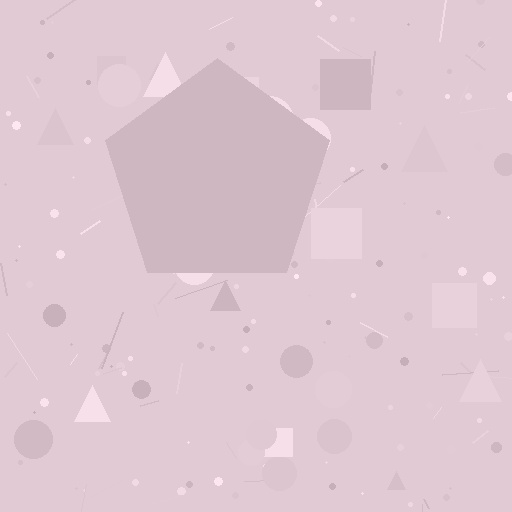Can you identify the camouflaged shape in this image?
The camouflaged shape is a pentagon.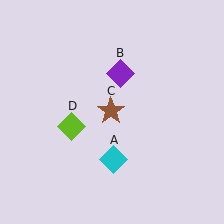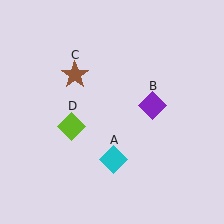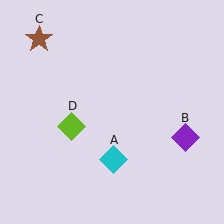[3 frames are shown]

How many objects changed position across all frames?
2 objects changed position: purple diamond (object B), brown star (object C).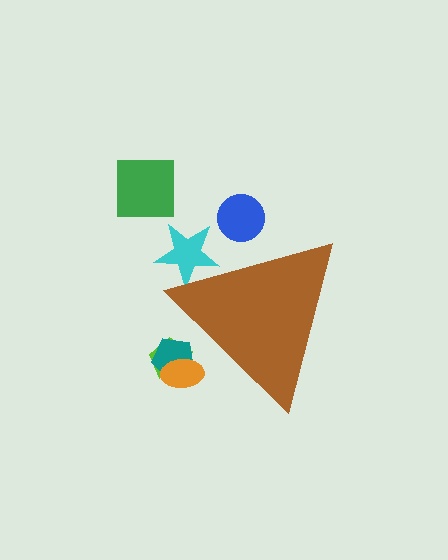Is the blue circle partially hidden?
Yes, the blue circle is partially hidden behind the brown triangle.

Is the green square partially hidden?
No, the green square is fully visible.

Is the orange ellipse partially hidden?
Yes, the orange ellipse is partially hidden behind the brown triangle.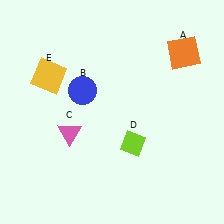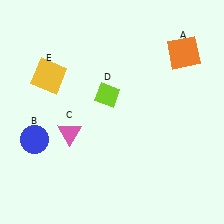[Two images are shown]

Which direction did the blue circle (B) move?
The blue circle (B) moved left.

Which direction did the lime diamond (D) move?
The lime diamond (D) moved up.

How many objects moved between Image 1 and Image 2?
2 objects moved between the two images.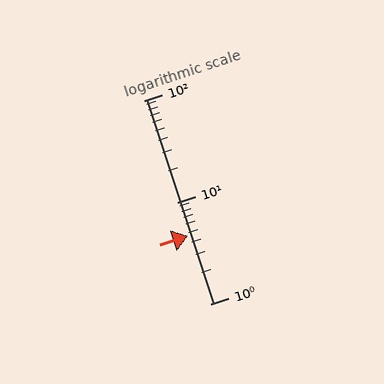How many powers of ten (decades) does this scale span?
The scale spans 2 decades, from 1 to 100.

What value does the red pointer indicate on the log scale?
The pointer indicates approximately 4.7.